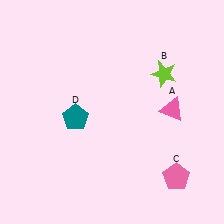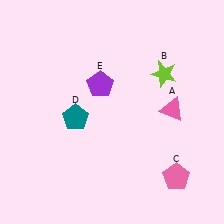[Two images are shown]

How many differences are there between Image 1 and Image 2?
There is 1 difference between the two images.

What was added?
A purple pentagon (E) was added in Image 2.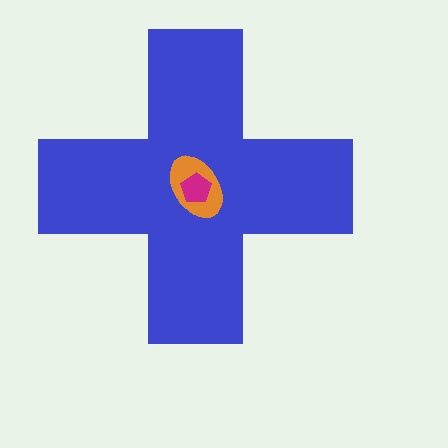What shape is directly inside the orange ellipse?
The magenta pentagon.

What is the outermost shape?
The blue cross.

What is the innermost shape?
The magenta pentagon.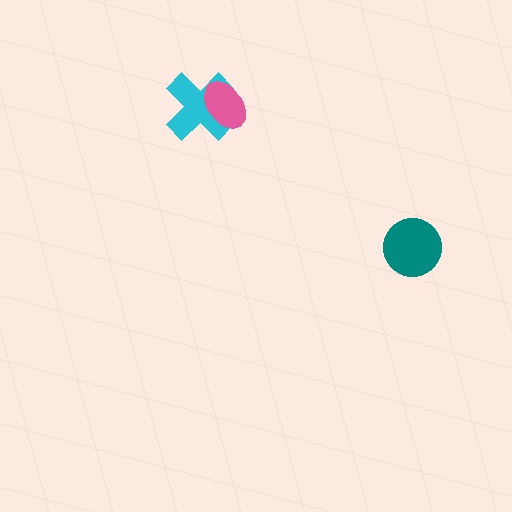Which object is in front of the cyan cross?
The pink ellipse is in front of the cyan cross.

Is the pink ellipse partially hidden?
No, no other shape covers it.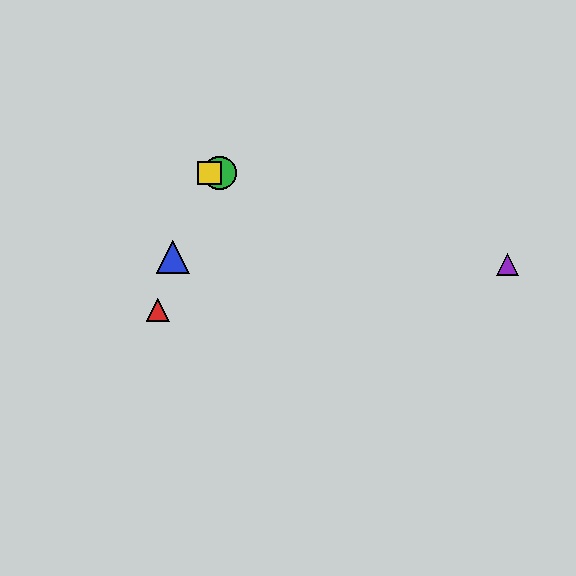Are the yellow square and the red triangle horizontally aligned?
No, the yellow square is at y≈173 and the red triangle is at y≈310.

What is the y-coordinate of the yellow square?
The yellow square is at y≈173.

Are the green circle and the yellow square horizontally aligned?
Yes, both are at y≈173.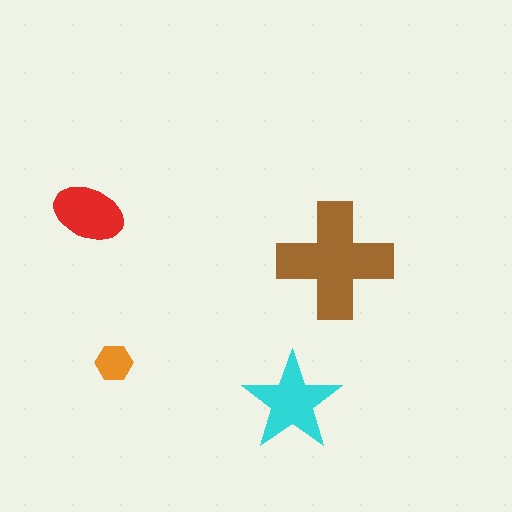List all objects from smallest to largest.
The orange hexagon, the red ellipse, the cyan star, the brown cross.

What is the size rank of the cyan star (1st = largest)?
2nd.